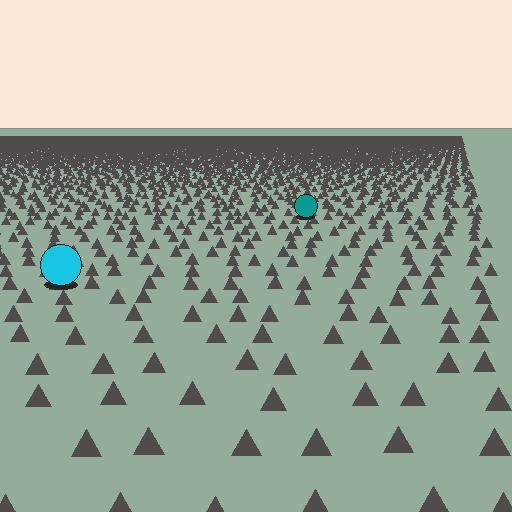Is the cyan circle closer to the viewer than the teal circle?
Yes. The cyan circle is closer — you can tell from the texture gradient: the ground texture is coarser near it.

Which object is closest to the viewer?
The cyan circle is closest. The texture marks near it are larger and more spread out.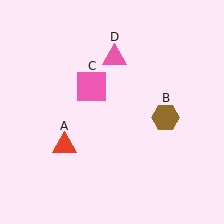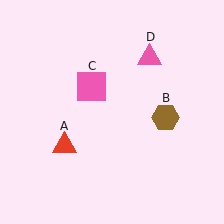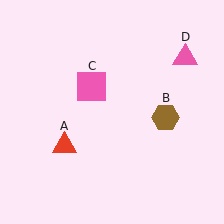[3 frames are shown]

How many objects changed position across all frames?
1 object changed position: pink triangle (object D).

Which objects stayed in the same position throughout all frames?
Red triangle (object A) and brown hexagon (object B) and pink square (object C) remained stationary.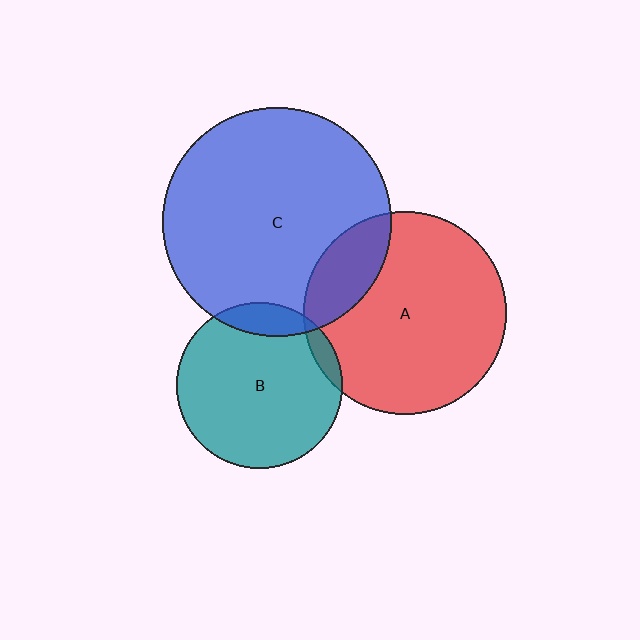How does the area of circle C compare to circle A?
Approximately 1.3 times.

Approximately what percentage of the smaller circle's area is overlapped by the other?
Approximately 10%.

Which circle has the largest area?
Circle C (blue).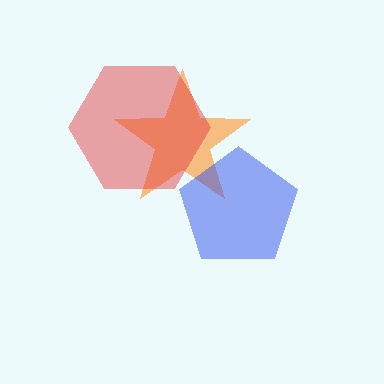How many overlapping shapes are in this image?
There are 3 overlapping shapes in the image.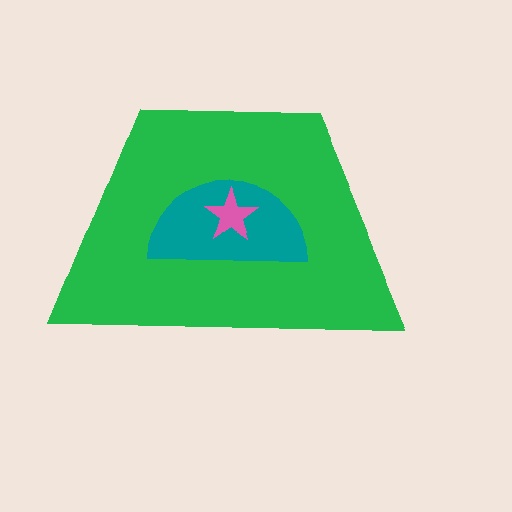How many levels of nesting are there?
3.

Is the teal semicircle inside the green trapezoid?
Yes.